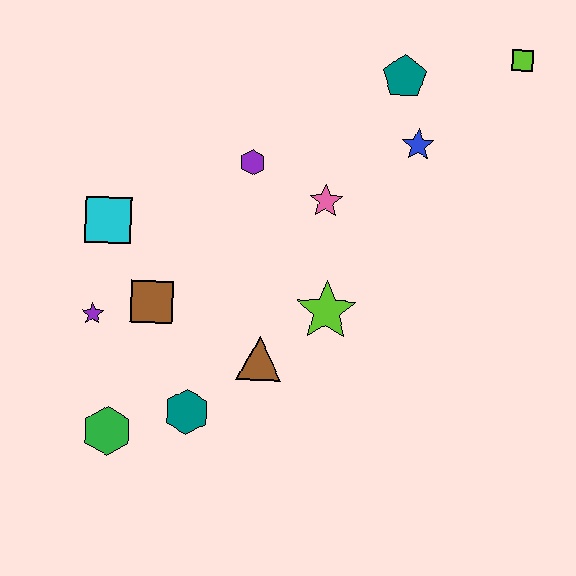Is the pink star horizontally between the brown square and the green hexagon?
No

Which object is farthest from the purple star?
The lime square is farthest from the purple star.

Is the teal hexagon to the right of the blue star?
No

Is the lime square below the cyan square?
No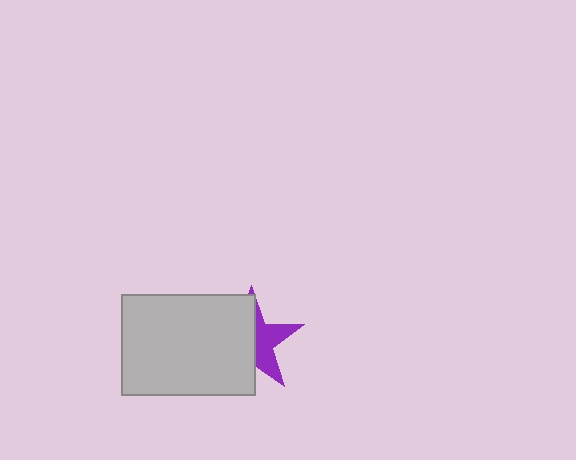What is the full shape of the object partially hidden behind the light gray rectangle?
The partially hidden object is a purple star.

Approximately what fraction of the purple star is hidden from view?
Roughly 57% of the purple star is hidden behind the light gray rectangle.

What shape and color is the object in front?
The object in front is a light gray rectangle.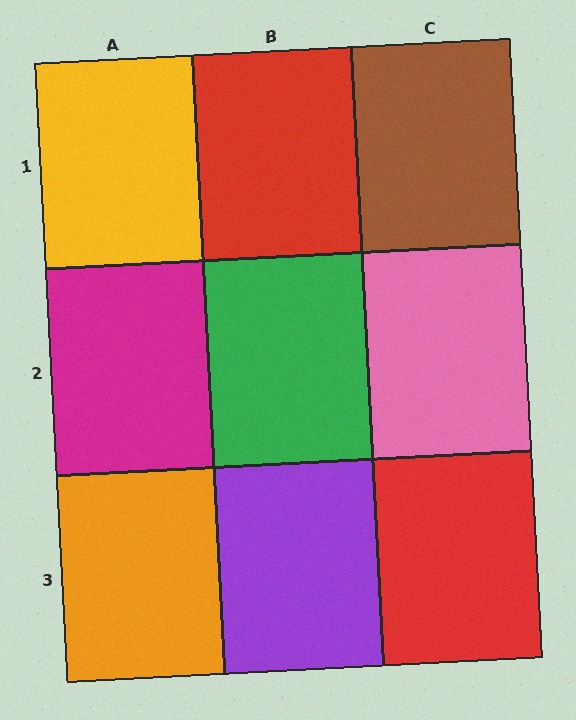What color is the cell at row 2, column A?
Magenta.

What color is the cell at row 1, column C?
Brown.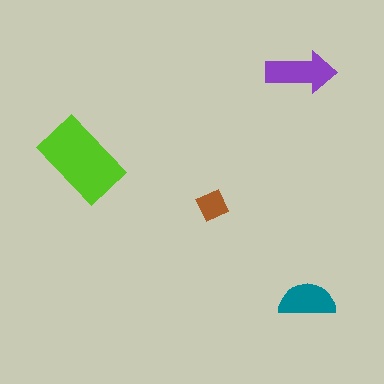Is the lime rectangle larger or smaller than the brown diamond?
Larger.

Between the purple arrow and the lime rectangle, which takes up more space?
The lime rectangle.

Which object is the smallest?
The brown diamond.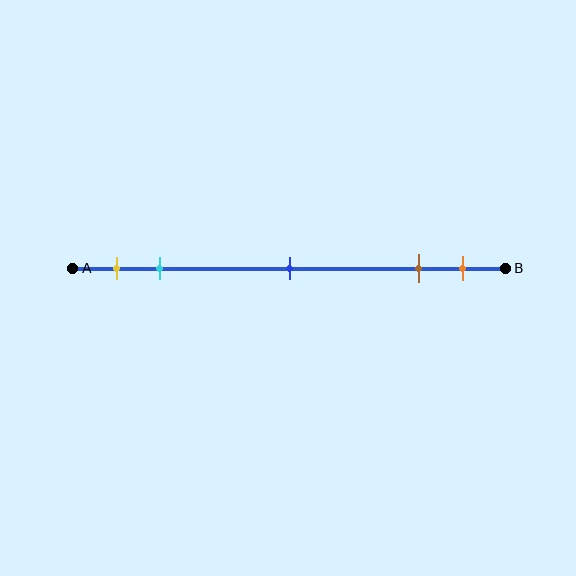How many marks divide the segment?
There are 5 marks dividing the segment.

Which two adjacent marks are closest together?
The brown and orange marks are the closest adjacent pair.